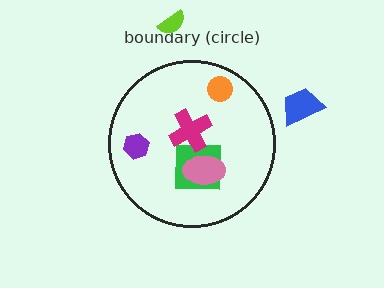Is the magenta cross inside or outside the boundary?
Inside.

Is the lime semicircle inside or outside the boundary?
Outside.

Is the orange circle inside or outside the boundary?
Inside.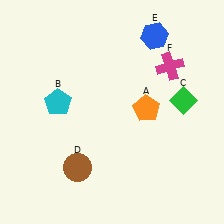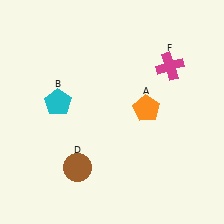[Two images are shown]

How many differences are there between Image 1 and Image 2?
There are 2 differences between the two images.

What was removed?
The green diamond (C), the blue hexagon (E) were removed in Image 2.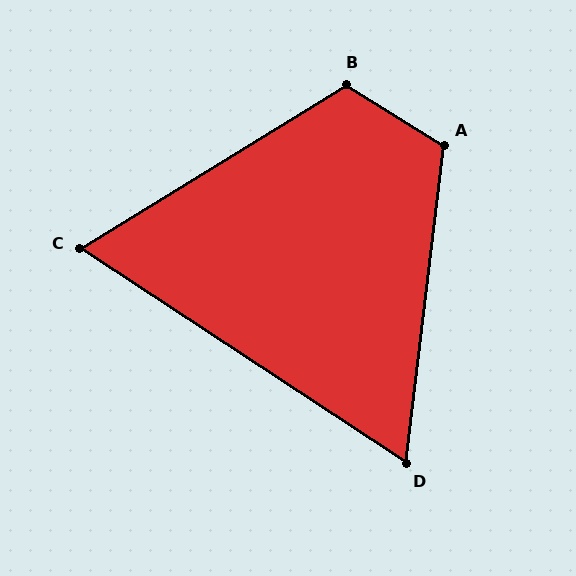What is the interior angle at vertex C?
Approximately 65 degrees (acute).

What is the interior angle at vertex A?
Approximately 115 degrees (obtuse).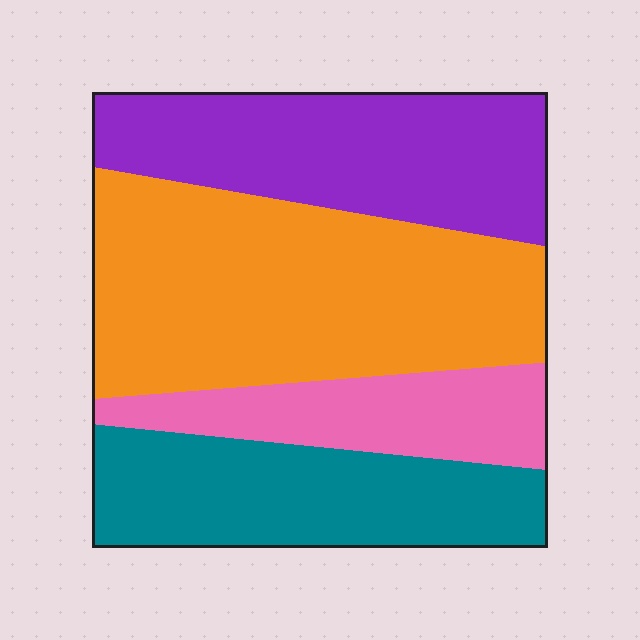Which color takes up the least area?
Pink, at roughly 15%.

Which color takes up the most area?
Orange, at roughly 40%.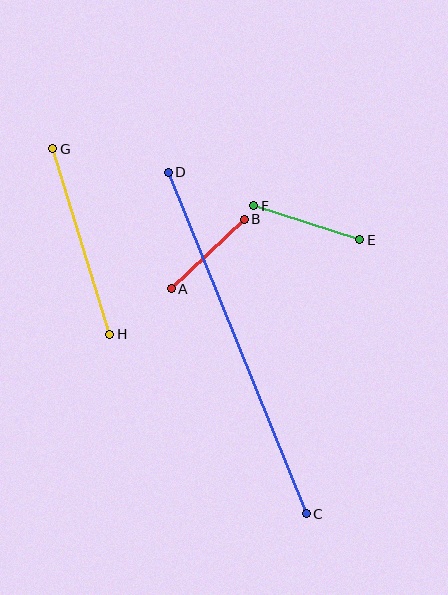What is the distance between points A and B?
The distance is approximately 100 pixels.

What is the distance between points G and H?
The distance is approximately 194 pixels.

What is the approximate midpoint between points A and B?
The midpoint is at approximately (208, 254) pixels.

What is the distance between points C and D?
The distance is approximately 368 pixels.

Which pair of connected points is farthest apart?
Points C and D are farthest apart.